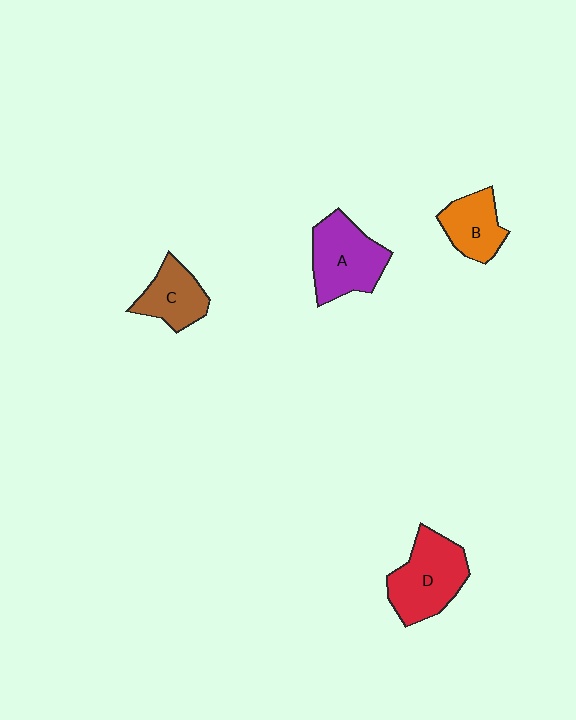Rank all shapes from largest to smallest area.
From largest to smallest: D (red), A (purple), C (brown), B (orange).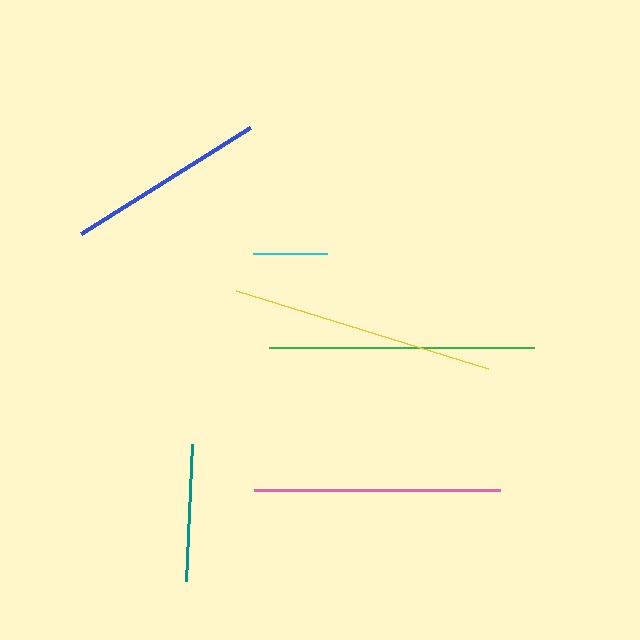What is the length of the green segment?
The green segment is approximately 266 pixels long.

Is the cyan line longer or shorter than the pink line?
The pink line is longer than the cyan line.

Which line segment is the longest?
The green line is the longest at approximately 266 pixels.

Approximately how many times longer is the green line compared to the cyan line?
The green line is approximately 3.6 times the length of the cyan line.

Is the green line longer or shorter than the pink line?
The green line is longer than the pink line.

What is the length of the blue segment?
The blue segment is approximately 200 pixels long.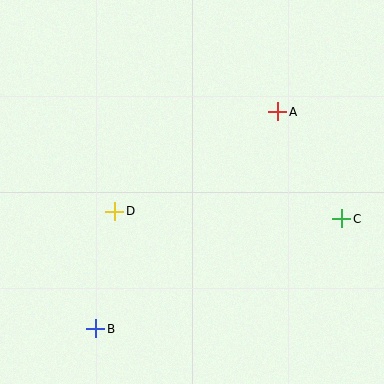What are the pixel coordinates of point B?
Point B is at (96, 329).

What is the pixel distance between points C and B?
The distance between C and B is 269 pixels.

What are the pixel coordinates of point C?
Point C is at (342, 219).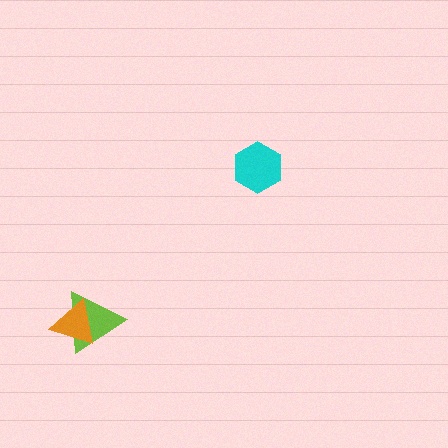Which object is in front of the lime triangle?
The orange triangle is in front of the lime triangle.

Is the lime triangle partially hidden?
Yes, it is partially covered by another shape.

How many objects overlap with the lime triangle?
1 object overlaps with the lime triangle.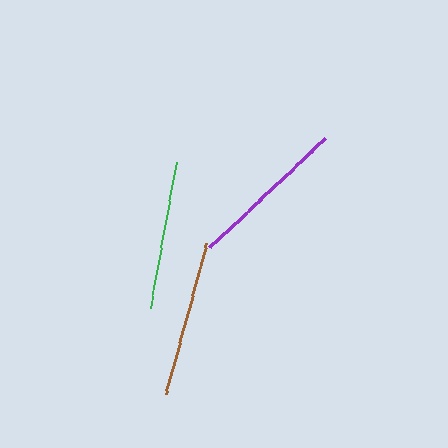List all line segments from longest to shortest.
From longest to shortest: purple, brown, green.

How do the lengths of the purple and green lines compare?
The purple and green lines are approximately the same length.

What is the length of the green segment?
The green segment is approximately 147 pixels long.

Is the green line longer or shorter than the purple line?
The purple line is longer than the green line.